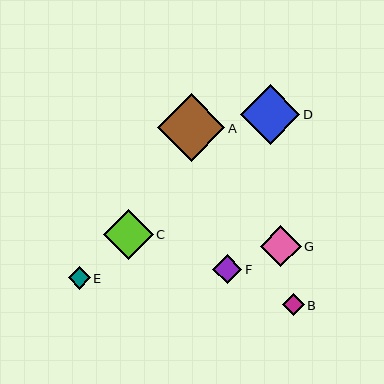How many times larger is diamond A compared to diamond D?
Diamond A is approximately 1.1 times the size of diamond D.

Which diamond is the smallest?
Diamond B is the smallest with a size of approximately 21 pixels.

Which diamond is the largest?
Diamond A is the largest with a size of approximately 68 pixels.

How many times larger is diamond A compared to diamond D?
Diamond A is approximately 1.1 times the size of diamond D.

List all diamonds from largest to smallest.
From largest to smallest: A, D, C, G, F, E, B.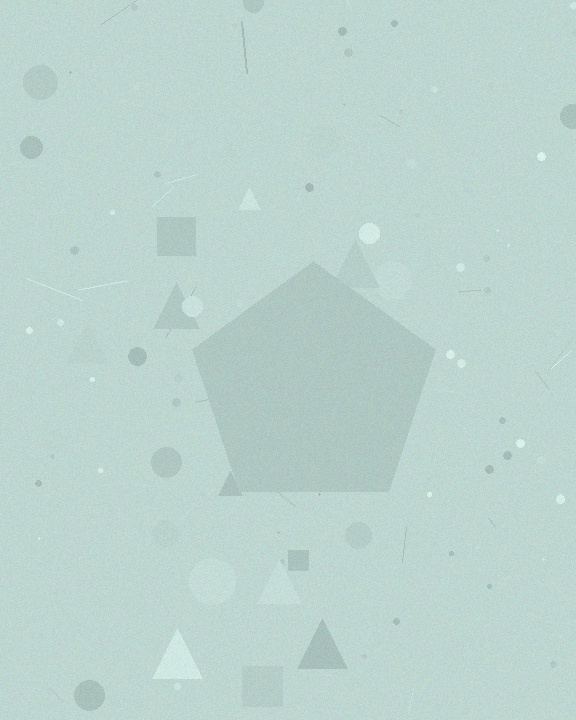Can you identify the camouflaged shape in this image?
The camouflaged shape is a pentagon.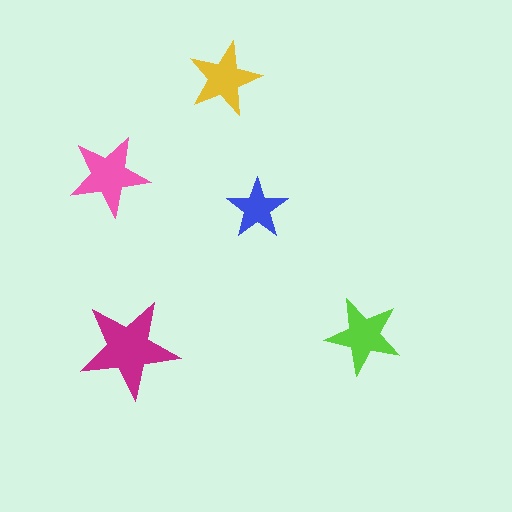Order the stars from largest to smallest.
the magenta one, the pink one, the lime one, the yellow one, the blue one.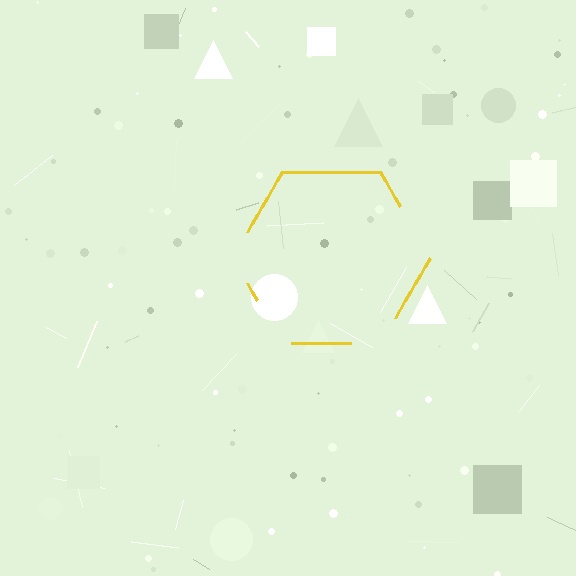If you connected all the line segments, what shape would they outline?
They would outline a hexagon.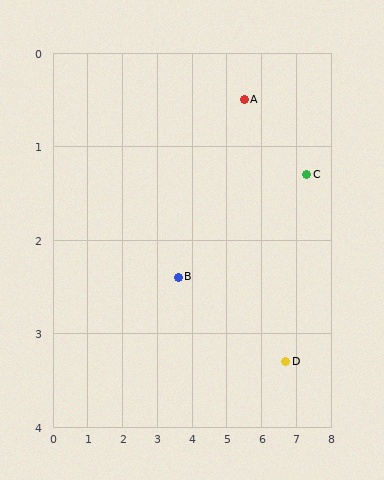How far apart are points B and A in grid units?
Points B and A are about 2.7 grid units apart.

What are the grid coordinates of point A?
Point A is at approximately (5.5, 0.5).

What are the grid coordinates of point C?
Point C is at approximately (7.3, 1.3).